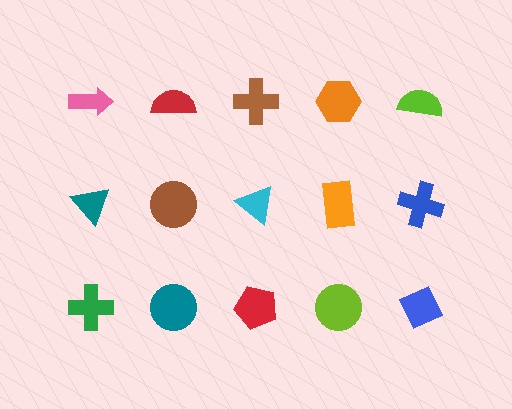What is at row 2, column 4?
An orange rectangle.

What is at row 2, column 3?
A cyan triangle.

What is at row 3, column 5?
A blue diamond.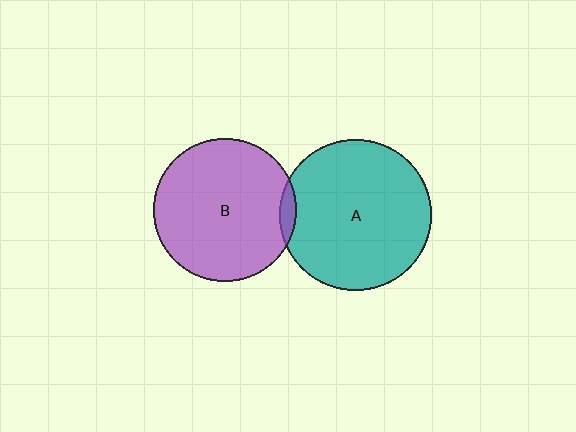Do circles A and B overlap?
Yes.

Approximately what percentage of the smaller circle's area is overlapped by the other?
Approximately 5%.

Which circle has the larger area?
Circle A (teal).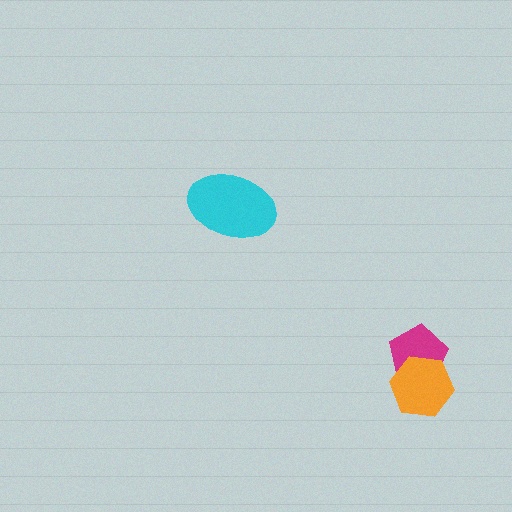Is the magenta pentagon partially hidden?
Yes, it is partially covered by another shape.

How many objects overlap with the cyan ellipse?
0 objects overlap with the cyan ellipse.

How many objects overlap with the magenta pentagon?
1 object overlaps with the magenta pentagon.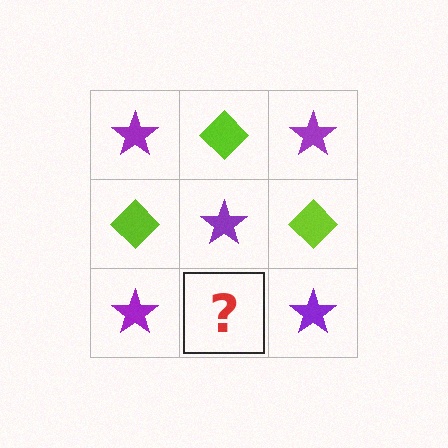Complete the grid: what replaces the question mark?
The question mark should be replaced with a lime diamond.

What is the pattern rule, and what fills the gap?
The rule is that it alternates purple star and lime diamond in a checkerboard pattern. The gap should be filled with a lime diamond.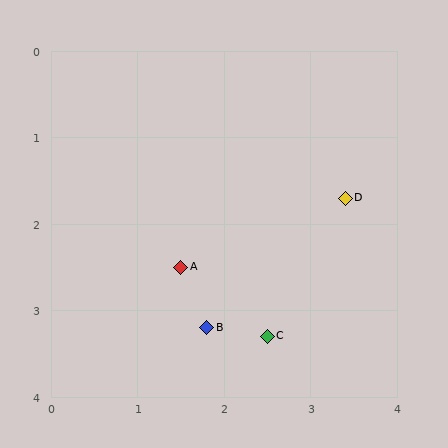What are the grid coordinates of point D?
Point D is at approximately (3.4, 1.7).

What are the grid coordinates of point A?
Point A is at approximately (1.5, 2.5).